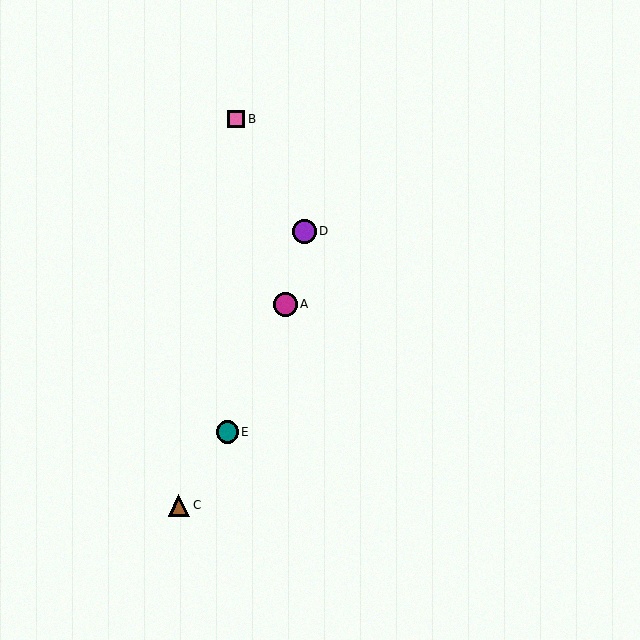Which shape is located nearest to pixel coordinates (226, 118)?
The pink square (labeled B) at (236, 119) is nearest to that location.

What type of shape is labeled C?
Shape C is a brown triangle.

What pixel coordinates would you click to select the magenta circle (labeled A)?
Click at (285, 304) to select the magenta circle A.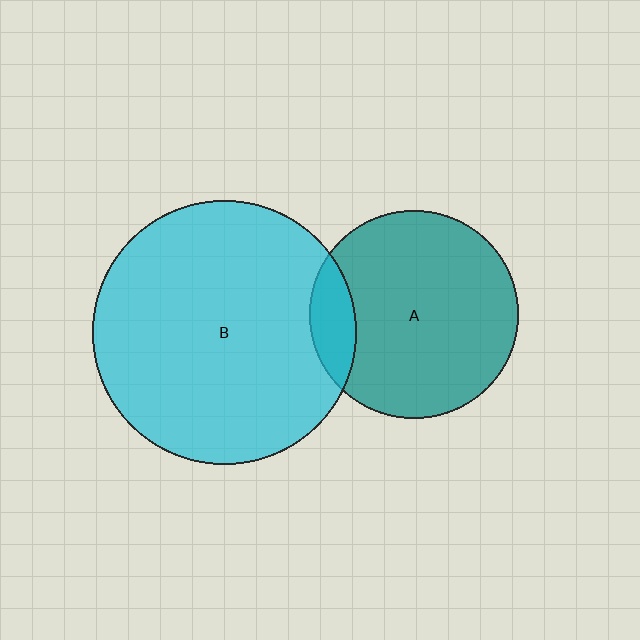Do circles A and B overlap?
Yes.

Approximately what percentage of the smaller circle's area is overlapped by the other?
Approximately 15%.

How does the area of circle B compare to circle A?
Approximately 1.6 times.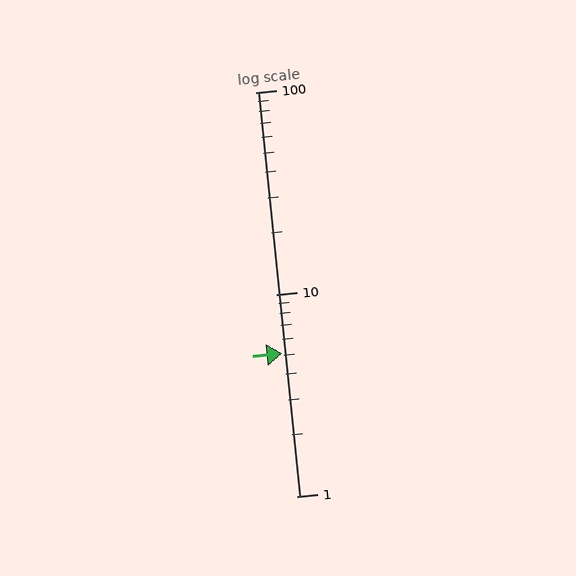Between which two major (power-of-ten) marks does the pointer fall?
The pointer is between 1 and 10.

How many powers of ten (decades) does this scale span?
The scale spans 2 decades, from 1 to 100.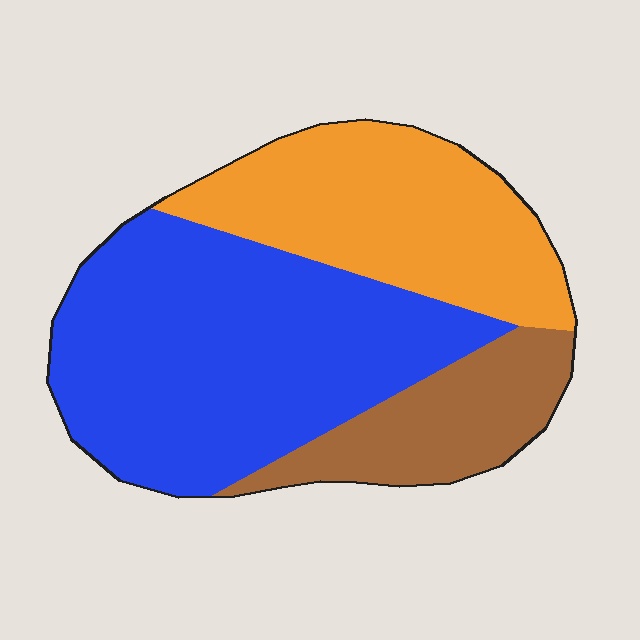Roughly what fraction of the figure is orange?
Orange covers around 30% of the figure.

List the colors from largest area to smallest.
From largest to smallest: blue, orange, brown.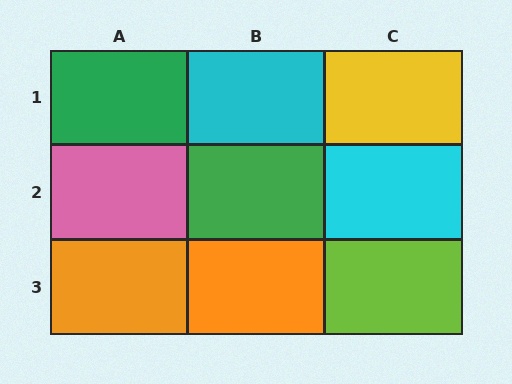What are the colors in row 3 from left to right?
Orange, orange, lime.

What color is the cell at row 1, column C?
Yellow.